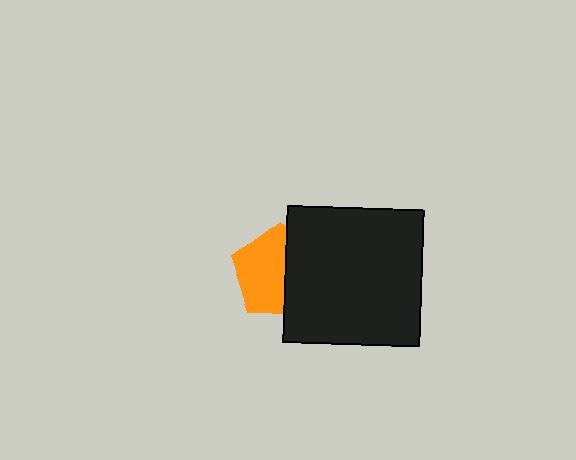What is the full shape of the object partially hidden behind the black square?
The partially hidden object is an orange pentagon.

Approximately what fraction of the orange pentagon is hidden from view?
Roughly 42% of the orange pentagon is hidden behind the black square.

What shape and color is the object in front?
The object in front is a black square.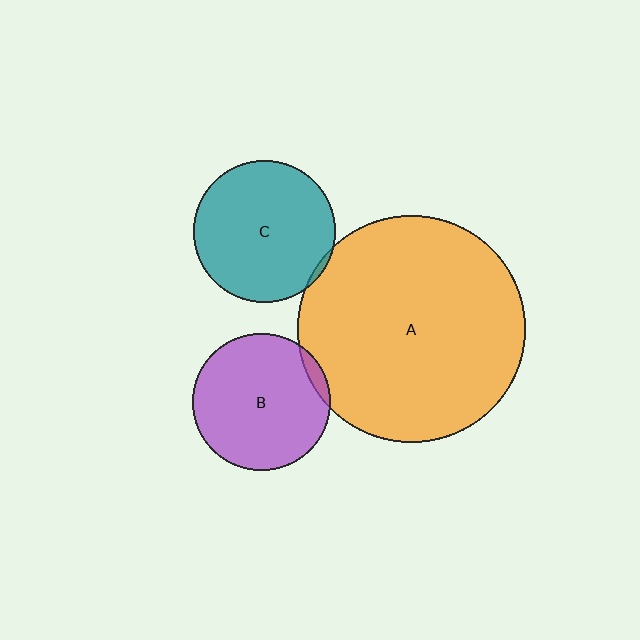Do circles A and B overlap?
Yes.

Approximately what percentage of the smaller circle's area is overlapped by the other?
Approximately 5%.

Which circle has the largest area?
Circle A (orange).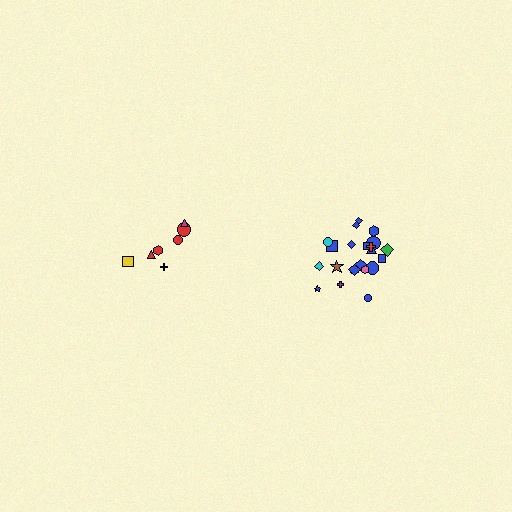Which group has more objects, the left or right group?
The right group.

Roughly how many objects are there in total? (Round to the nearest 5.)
Roughly 30 objects in total.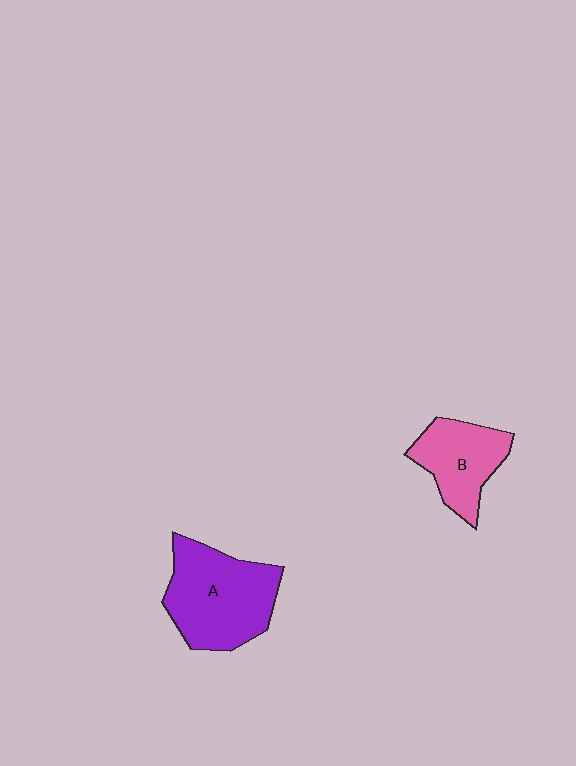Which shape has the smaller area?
Shape B (pink).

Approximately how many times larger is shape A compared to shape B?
Approximately 1.5 times.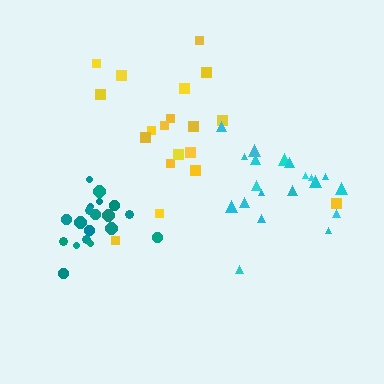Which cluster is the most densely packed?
Teal.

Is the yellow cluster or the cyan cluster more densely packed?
Yellow.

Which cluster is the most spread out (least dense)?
Cyan.